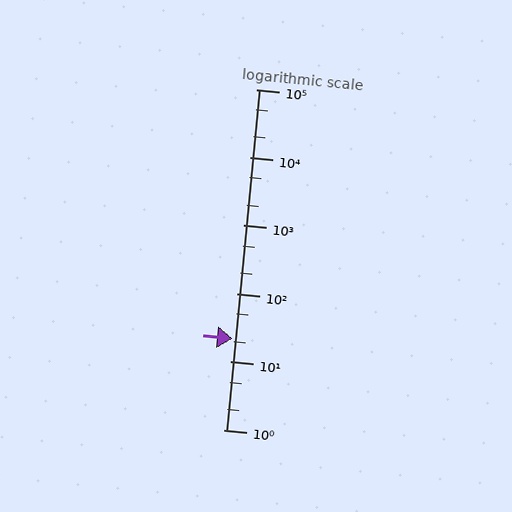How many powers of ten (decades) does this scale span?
The scale spans 5 decades, from 1 to 100000.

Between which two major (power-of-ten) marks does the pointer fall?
The pointer is between 10 and 100.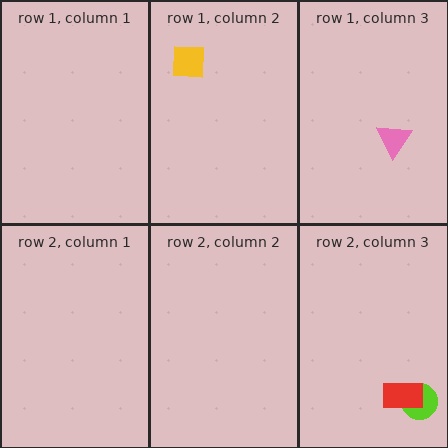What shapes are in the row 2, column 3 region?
The lime circle, the red rectangle.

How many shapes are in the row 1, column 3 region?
1.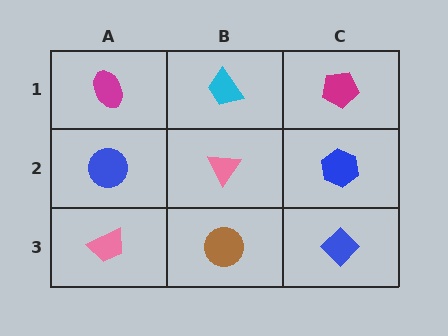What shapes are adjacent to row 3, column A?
A blue circle (row 2, column A), a brown circle (row 3, column B).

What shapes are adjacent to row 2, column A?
A magenta ellipse (row 1, column A), a pink trapezoid (row 3, column A), a pink triangle (row 2, column B).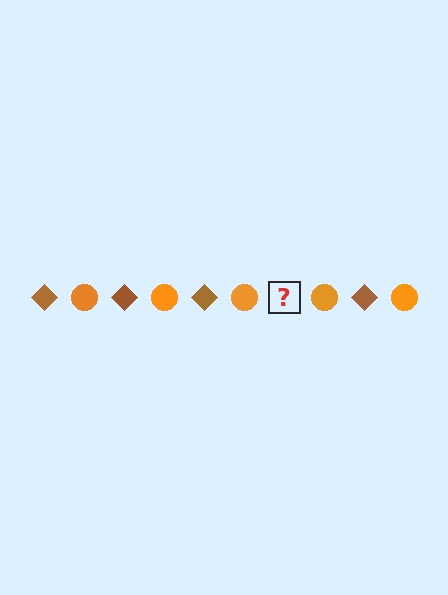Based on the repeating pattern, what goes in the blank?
The blank should be a brown diamond.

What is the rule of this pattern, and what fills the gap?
The rule is that the pattern alternates between brown diamond and orange circle. The gap should be filled with a brown diamond.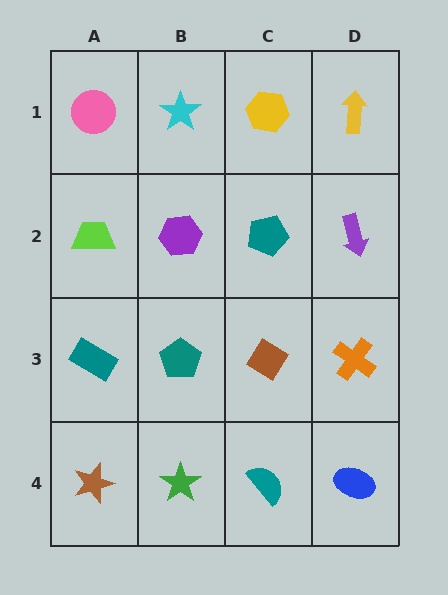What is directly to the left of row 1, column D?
A yellow hexagon.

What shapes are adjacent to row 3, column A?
A lime trapezoid (row 2, column A), a brown star (row 4, column A), a teal pentagon (row 3, column B).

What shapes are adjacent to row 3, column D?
A purple arrow (row 2, column D), a blue ellipse (row 4, column D), a brown diamond (row 3, column C).